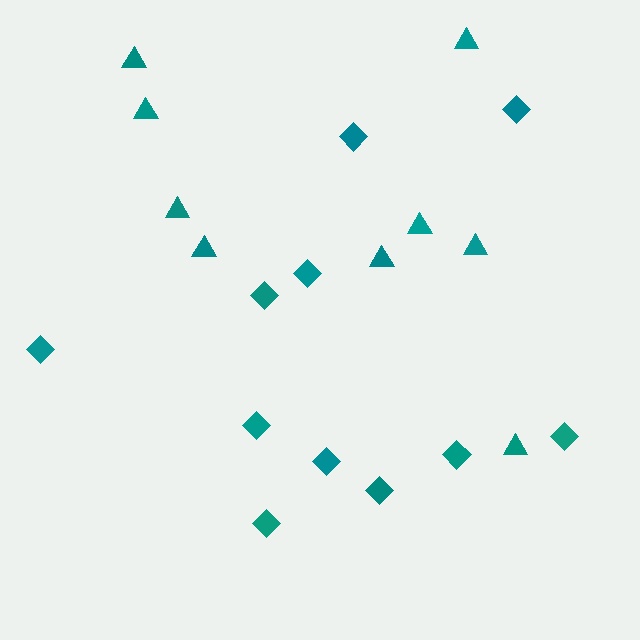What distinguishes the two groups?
There are 2 groups: one group of diamonds (11) and one group of triangles (9).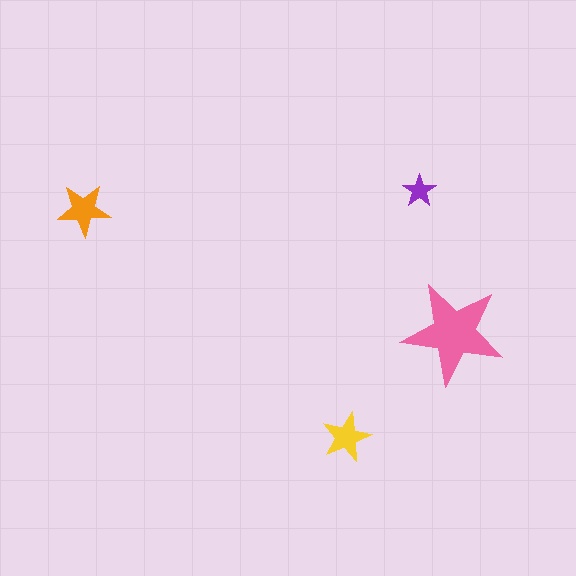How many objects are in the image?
There are 4 objects in the image.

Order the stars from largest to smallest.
the pink one, the orange one, the yellow one, the purple one.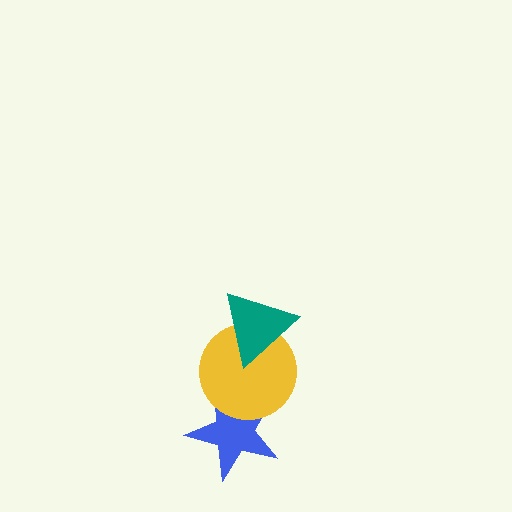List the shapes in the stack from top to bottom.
From top to bottom: the teal triangle, the yellow circle, the blue star.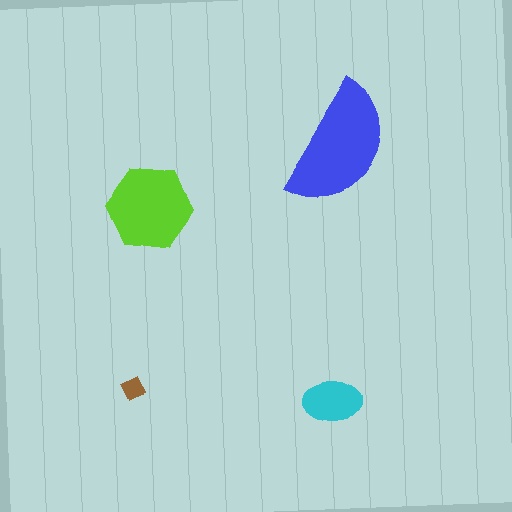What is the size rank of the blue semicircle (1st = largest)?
1st.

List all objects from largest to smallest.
The blue semicircle, the lime hexagon, the cyan ellipse, the brown diamond.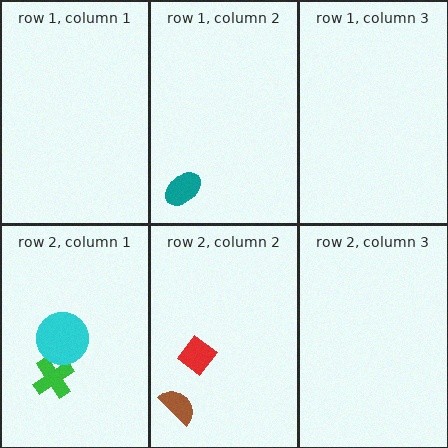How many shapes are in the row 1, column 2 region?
1.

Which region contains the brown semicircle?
The row 2, column 2 region.